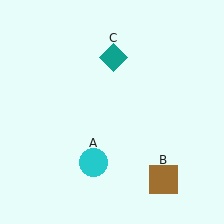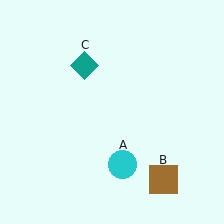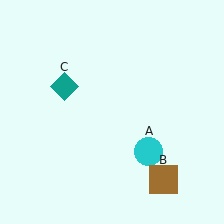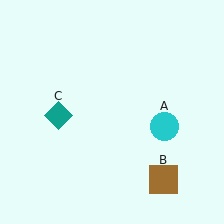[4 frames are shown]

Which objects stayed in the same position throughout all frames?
Brown square (object B) remained stationary.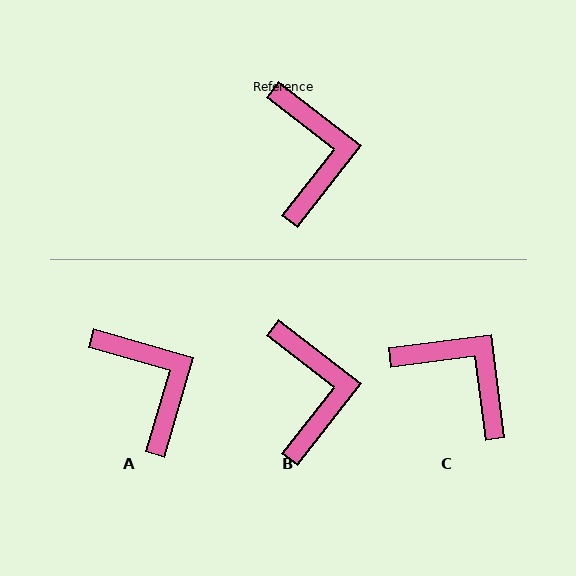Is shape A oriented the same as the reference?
No, it is off by about 22 degrees.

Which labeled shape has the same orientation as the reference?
B.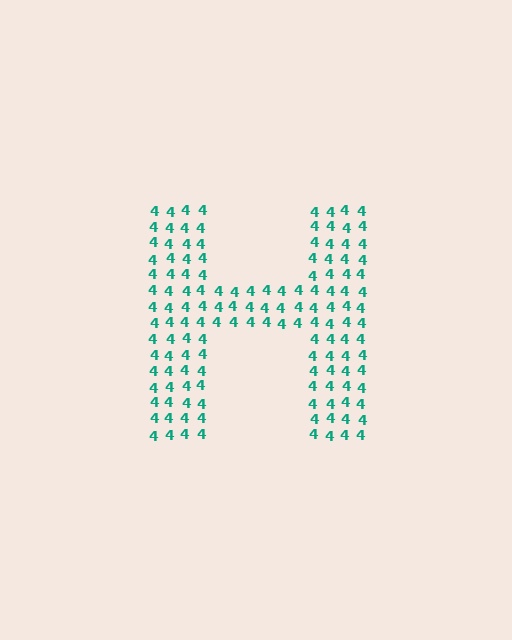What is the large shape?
The large shape is the letter H.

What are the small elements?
The small elements are digit 4's.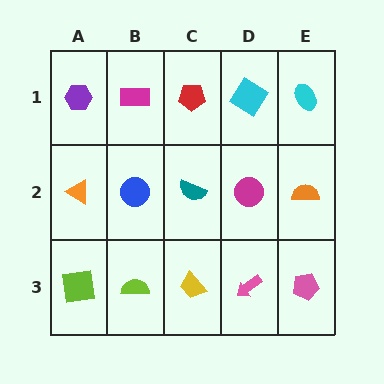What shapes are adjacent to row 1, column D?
A magenta circle (row 2, column D), a red pentagon (row 1, column C), a cyan ellipse (row 1, column E).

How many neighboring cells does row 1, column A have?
2.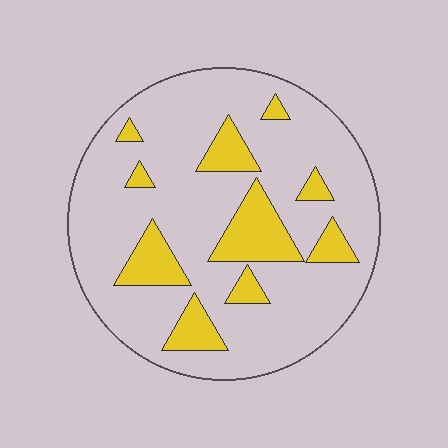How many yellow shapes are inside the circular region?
10.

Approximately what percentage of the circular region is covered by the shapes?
Approximately 20%.